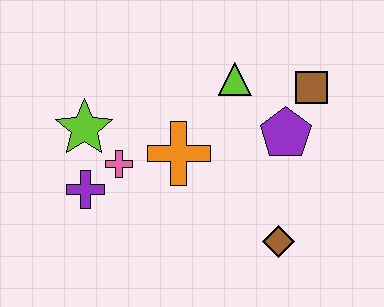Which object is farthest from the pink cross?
The brown square is farthest from the pink cross.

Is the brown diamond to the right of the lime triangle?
Yes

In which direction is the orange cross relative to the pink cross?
The orange cross is to the right of the pink cross.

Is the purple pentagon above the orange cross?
Yes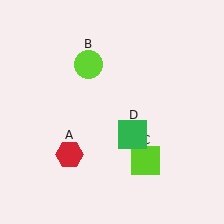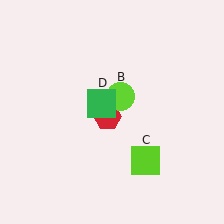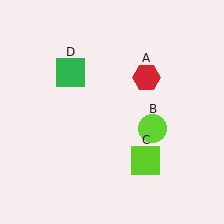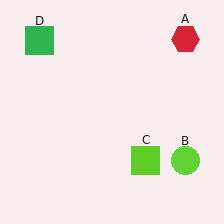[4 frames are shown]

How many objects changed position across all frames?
3 objects changed position: red hexagon (object A), lime circle (object B), green square (object D).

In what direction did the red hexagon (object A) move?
The red hexagon (object A) moved up and to the right.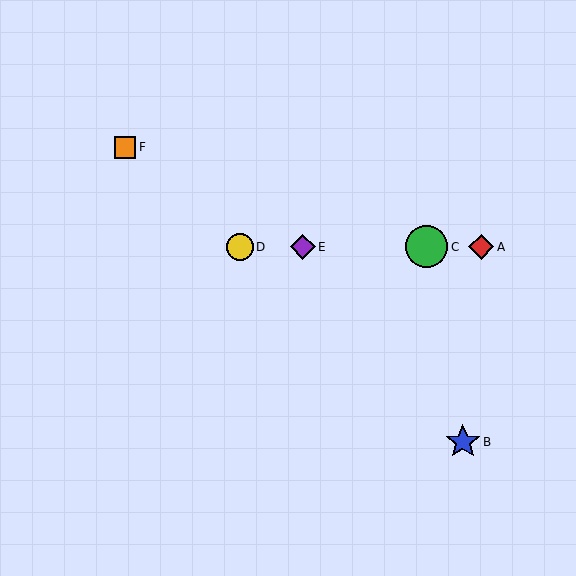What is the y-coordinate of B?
Object B is at y≈442.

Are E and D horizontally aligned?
Yes, both are at y≈247.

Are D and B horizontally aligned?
No, D is at y≈247 and B is at y≈442.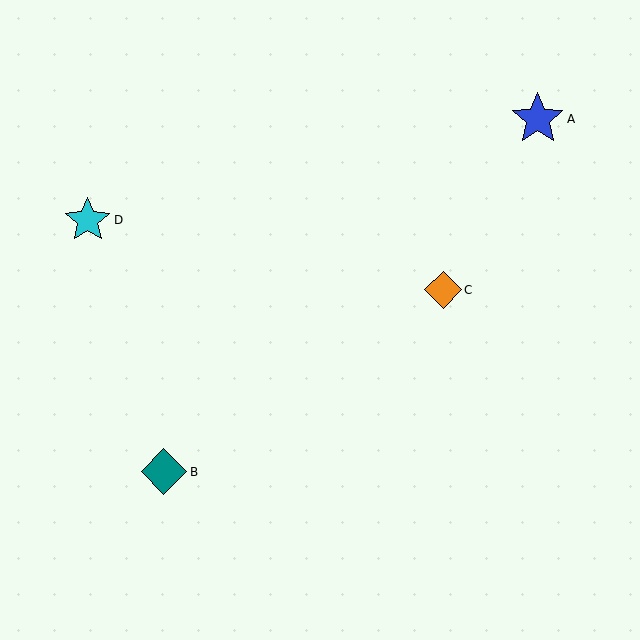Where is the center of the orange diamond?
The center of the orange diamond is at (443, 290).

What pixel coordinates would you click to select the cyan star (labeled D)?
Click at (88, 220) to select the cyan star D.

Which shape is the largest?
The blue star (labeled A) is the largest.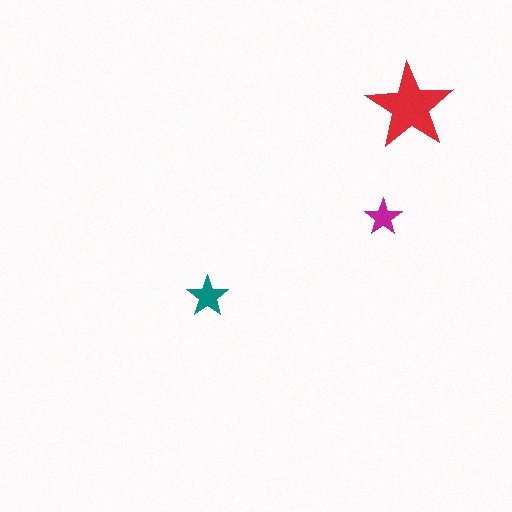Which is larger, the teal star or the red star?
The red one.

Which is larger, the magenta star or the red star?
The red one.